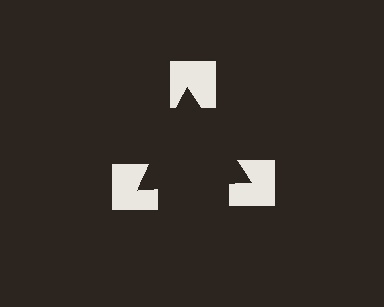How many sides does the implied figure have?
3 sides.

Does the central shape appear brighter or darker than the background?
It typically appears slightly darker than the background, even though no actual brightness change is drawn.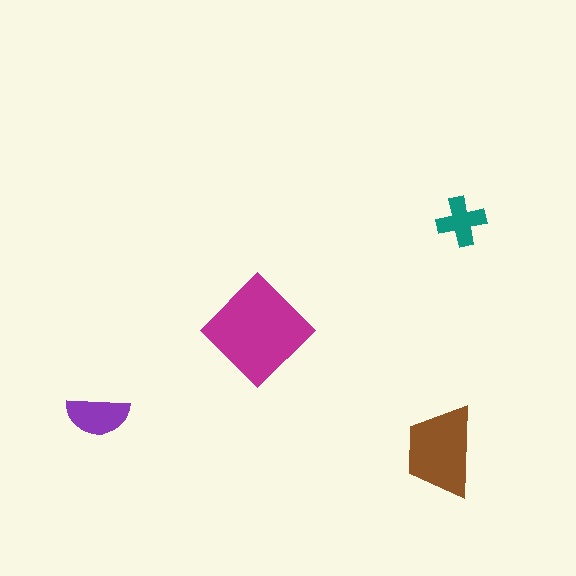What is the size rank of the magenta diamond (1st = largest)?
1st.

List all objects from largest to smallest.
The magenta diamond, the brown trapezoid, the purple semicircle, the teal cross.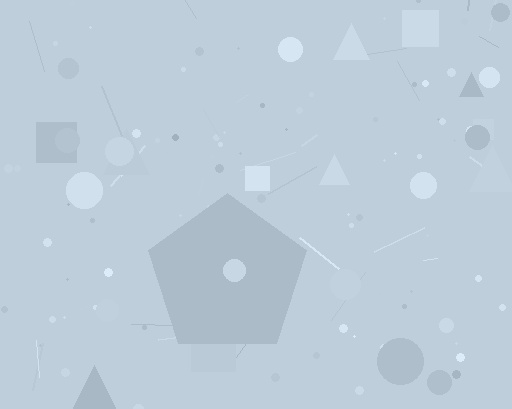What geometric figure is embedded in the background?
A pentagon is embedded in the background.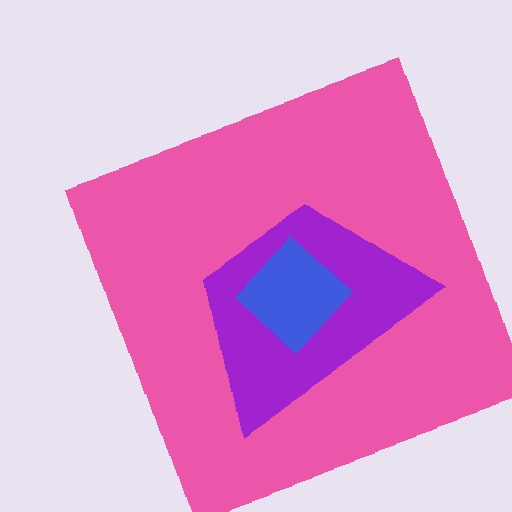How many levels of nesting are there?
3.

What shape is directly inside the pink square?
The purple trapezoid.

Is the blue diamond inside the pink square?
Yes.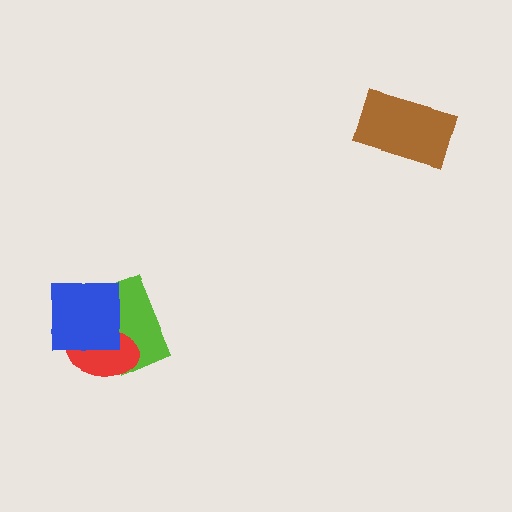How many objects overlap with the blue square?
2 objects overlap with the blue square.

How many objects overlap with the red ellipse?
2 objects overlap with the red ellipse.